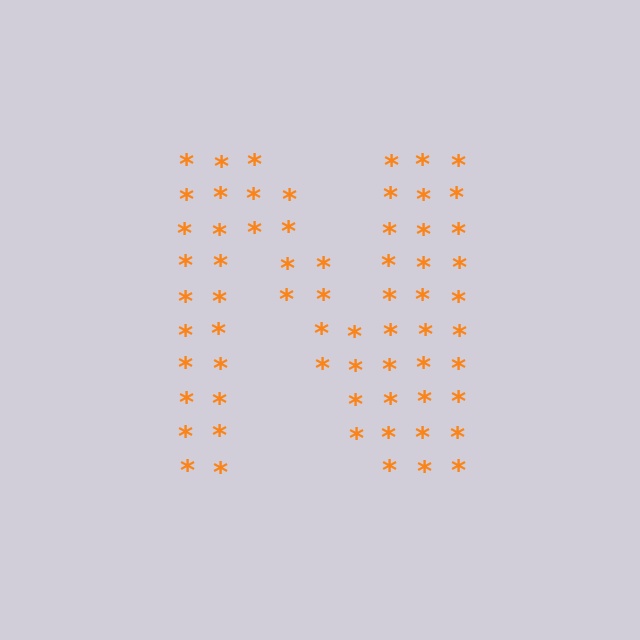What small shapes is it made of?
It is made of small asterisks.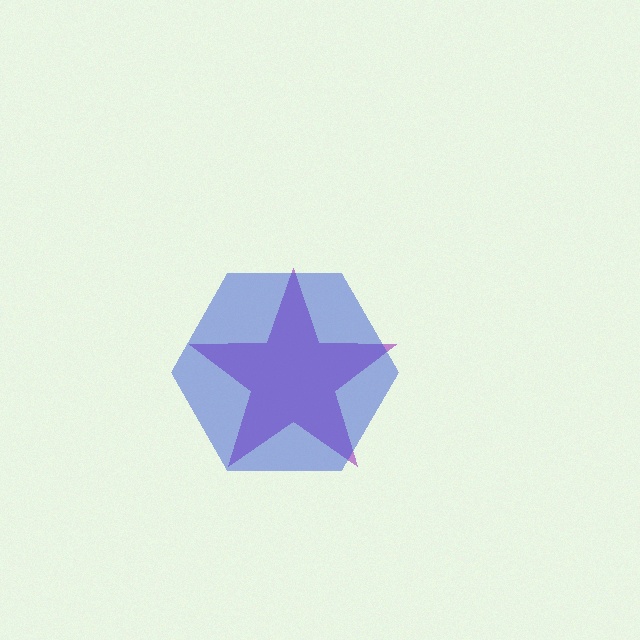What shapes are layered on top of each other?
The layered shapes are: a purple star, a blue hexagon.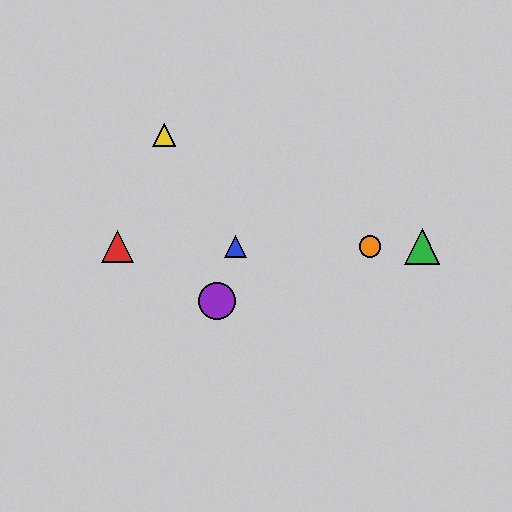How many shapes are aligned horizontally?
4 shapes (the red triangle, the blue triangle, the green triangle, the orange circle) are aligned horizontally.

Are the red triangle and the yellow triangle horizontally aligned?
No, the red triangle is at y≈247 and the yellow triangle is at y≈135.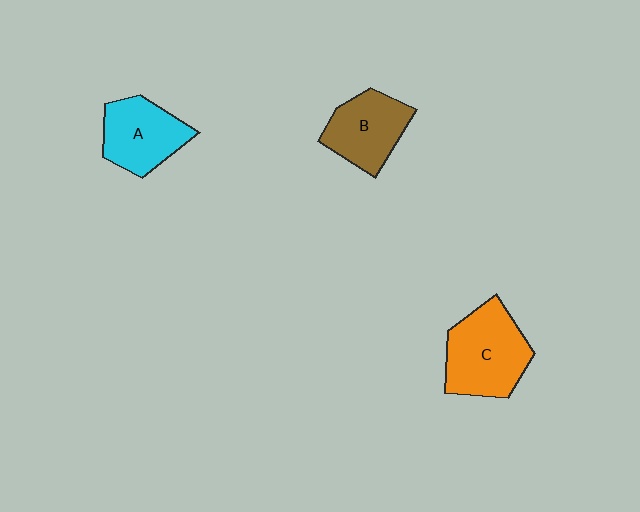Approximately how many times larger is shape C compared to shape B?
Approximately 1.3 times.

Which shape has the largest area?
Shape C (orange).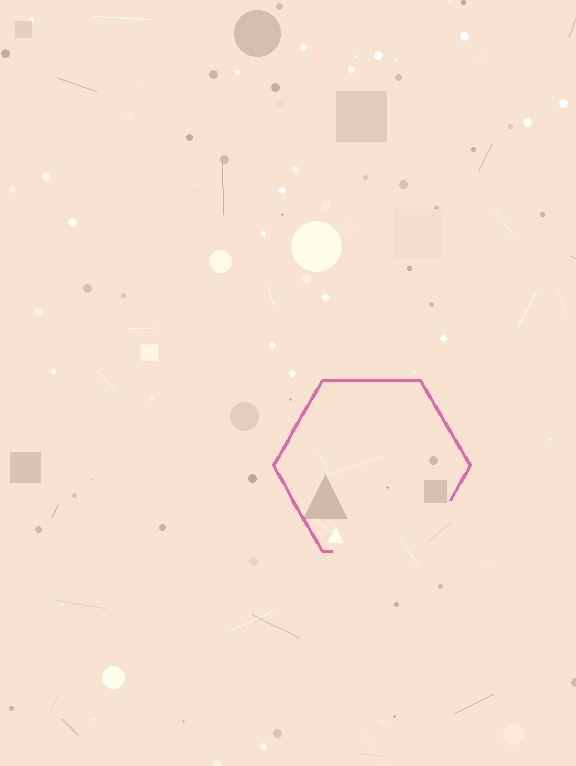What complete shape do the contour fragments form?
The contour fragments form a hexagon.